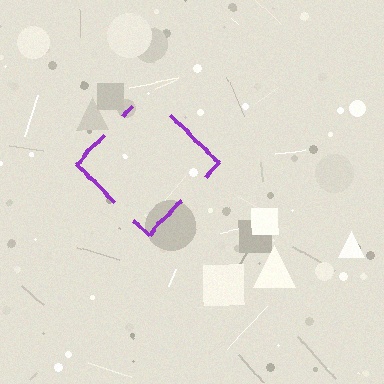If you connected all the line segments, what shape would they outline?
They would outline a diamond.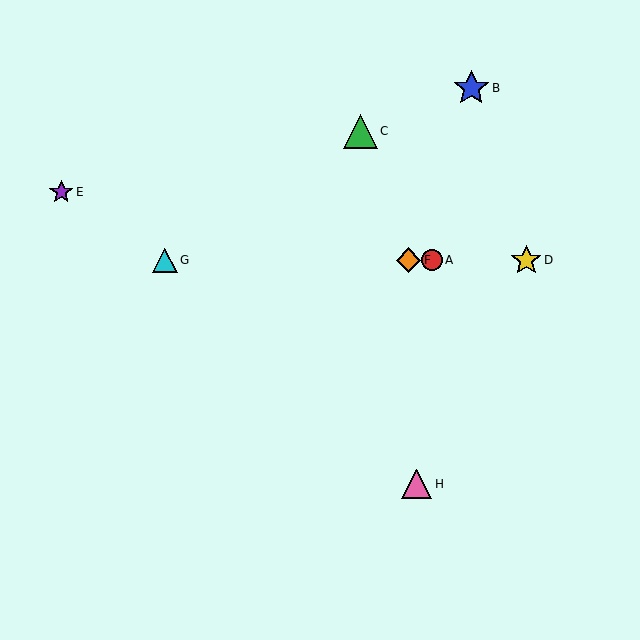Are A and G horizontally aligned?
Yes, both are at y≈260.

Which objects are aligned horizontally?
Objects A, D, F, G are aligned horizontally.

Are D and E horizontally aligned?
No, D is at y≈260 and E is at y≈192.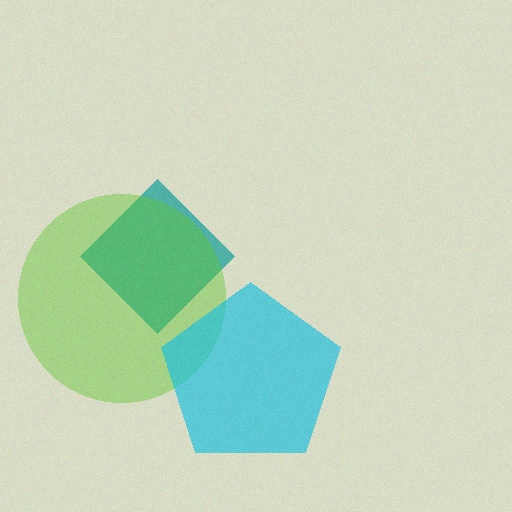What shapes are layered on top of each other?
The layered shapes are: a teal diamond, a lime circle, a cyan pentagon.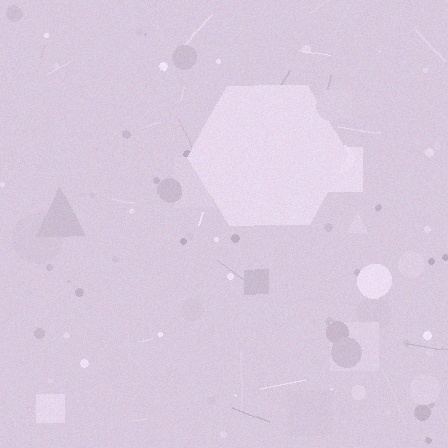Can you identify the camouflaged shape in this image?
The camouflaged shape is a hexagon.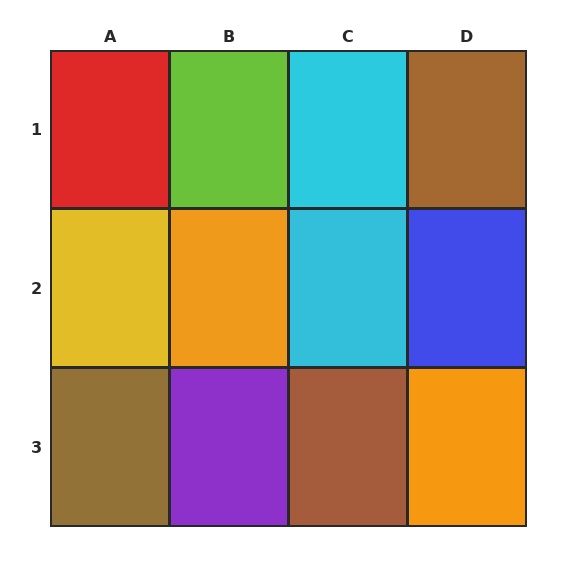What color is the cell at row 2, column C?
Cyan.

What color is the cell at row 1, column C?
Cyan.